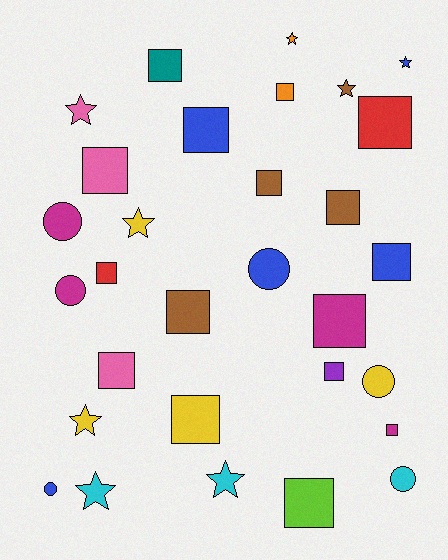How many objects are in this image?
There are 30 objects.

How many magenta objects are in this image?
There are 4 magenta objects.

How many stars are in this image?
There are 8 stars.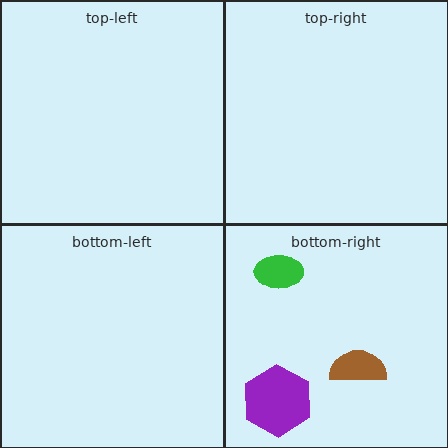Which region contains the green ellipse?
The bottom-right region.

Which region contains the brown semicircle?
The bottom-right region.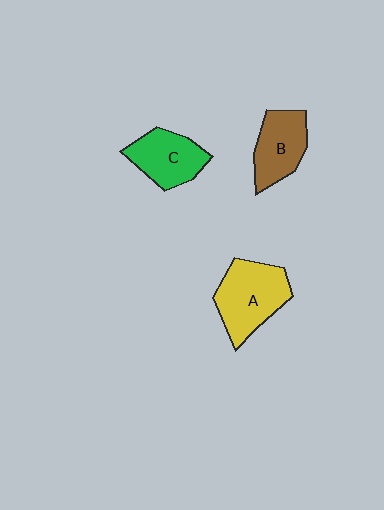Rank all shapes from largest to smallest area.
From largest to smallest: A (yellow), C (green), B (brown).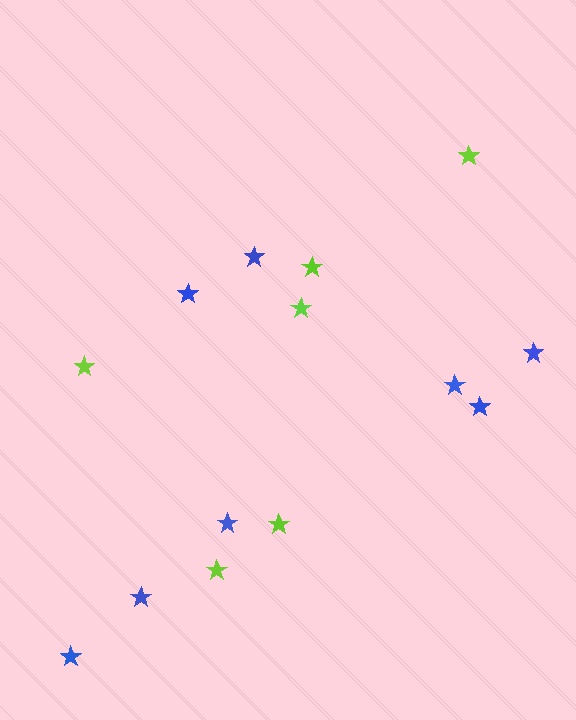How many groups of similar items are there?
There are 2 groups: one group of blue stars (8) and one group of lime stars (6).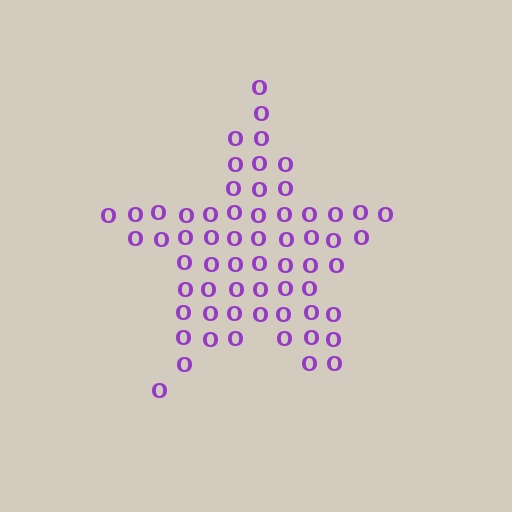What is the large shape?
The large shape is a star.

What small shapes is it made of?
It is made of small letter O's.